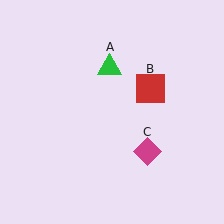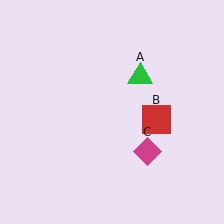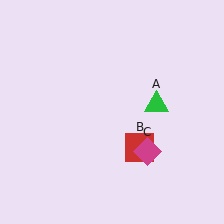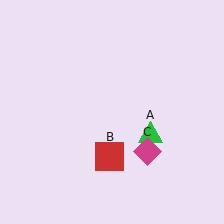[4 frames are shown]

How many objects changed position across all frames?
2 objects changed position: green triangle (object A), red square (object B).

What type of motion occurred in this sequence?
The green triangle (object A), red square (object B) rotated clockwise around the center of the scene.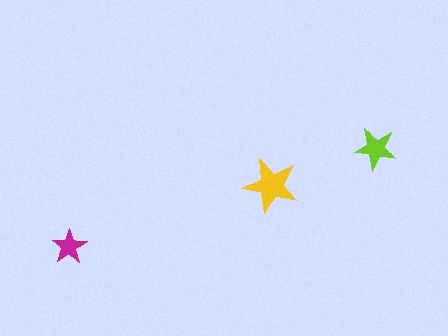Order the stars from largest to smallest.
the yellow one, the lime one, the magenta one.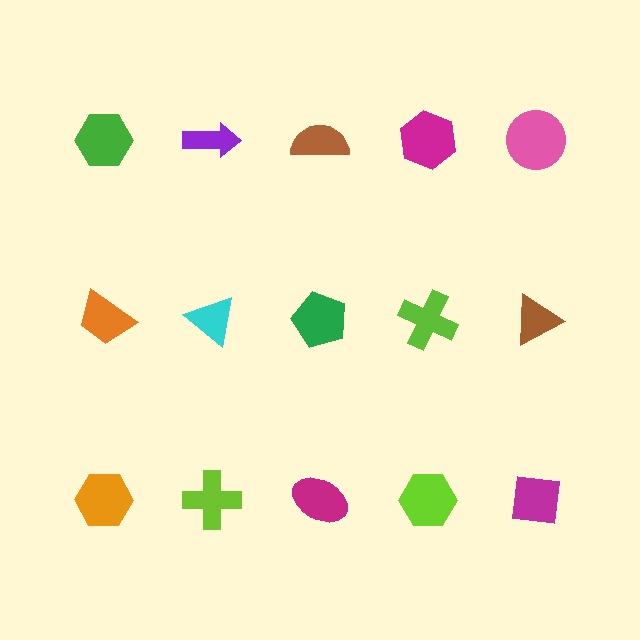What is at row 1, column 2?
A purple arrow.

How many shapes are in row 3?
5 shapes.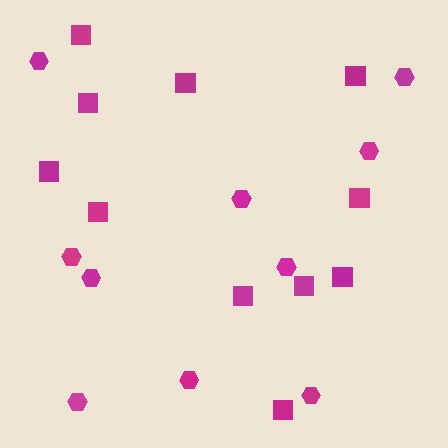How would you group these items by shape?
There are 2 groups: one group of squares (11) and one group of hexagons (10).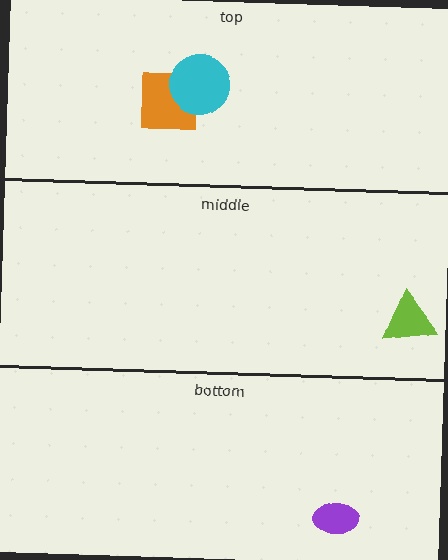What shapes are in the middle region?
The lime triangle.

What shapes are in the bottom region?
The purple ellipse.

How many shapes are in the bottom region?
1.